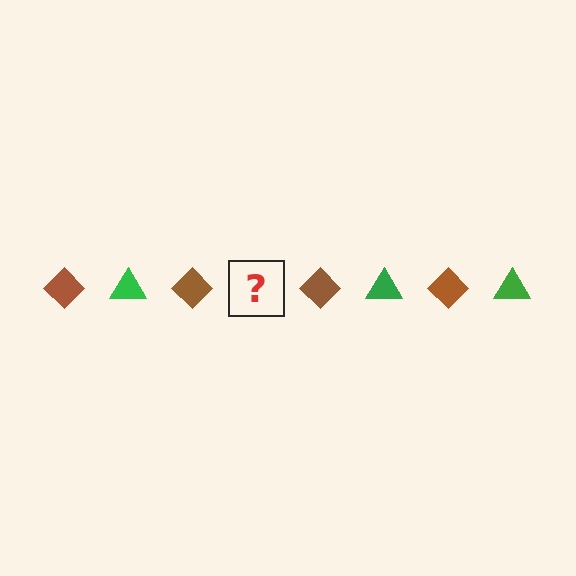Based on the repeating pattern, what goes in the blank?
The blank should be a green triangle.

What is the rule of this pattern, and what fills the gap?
The rule is that the pattern alternates between brown diamond and green triangle. The gap should be filled with a green triangle.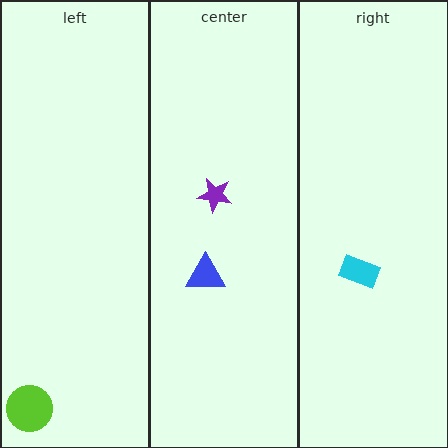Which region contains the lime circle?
The left region.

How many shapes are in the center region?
2.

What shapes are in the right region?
The cyan rectangle.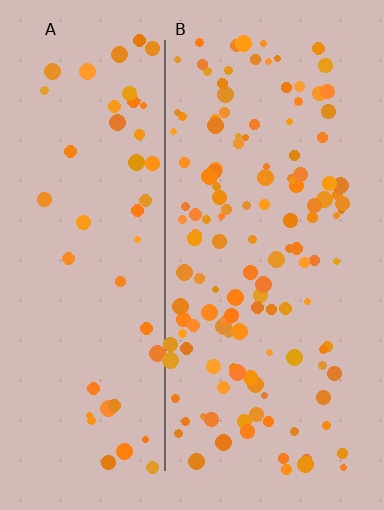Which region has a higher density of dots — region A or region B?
B (the right).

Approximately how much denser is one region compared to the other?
Approximately 2.7× — region B over region A.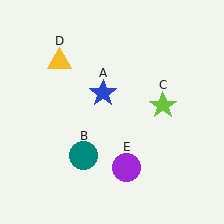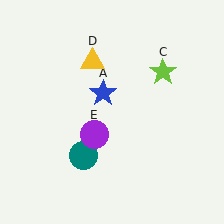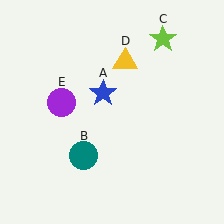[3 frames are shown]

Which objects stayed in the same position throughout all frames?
Blue star (object A) and teal circle (object B) remained stationary.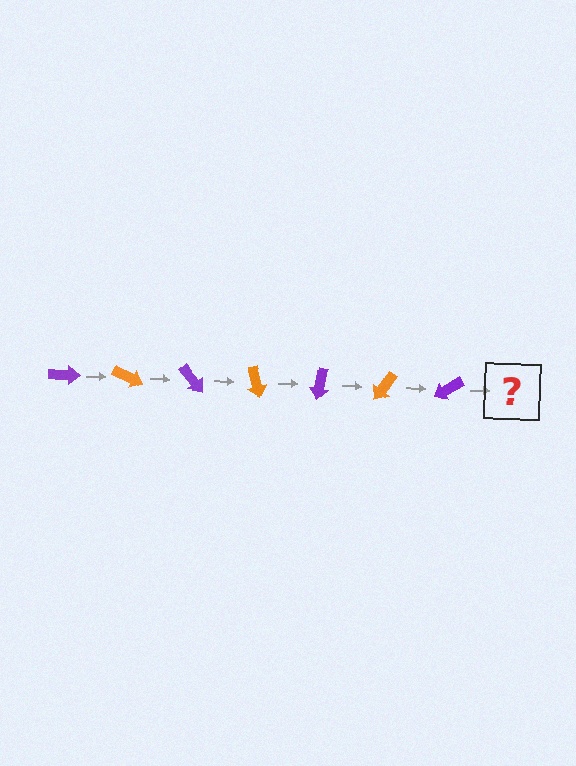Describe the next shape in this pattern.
It should be an orange arrow, rotated 175 degrees from the start.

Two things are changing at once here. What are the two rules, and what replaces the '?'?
The two rules are that it rotates 25 degrees each step and the color cycles through purple and orange. The '?' should be an orange arrow, rotated 175 degrees from the start.